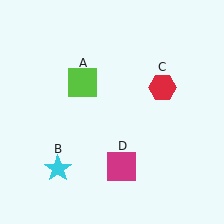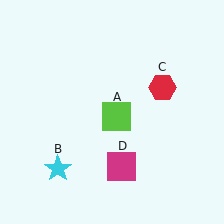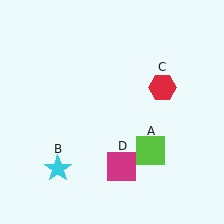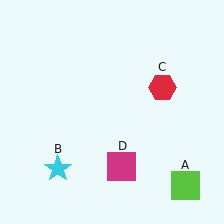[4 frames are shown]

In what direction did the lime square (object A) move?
The lime square (object A) moved down and to the right.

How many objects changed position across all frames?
1 object changed position: lime square (object A).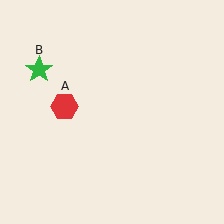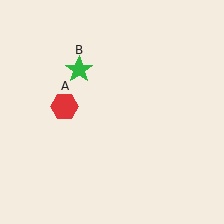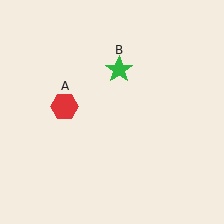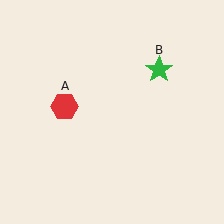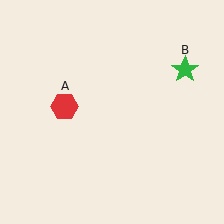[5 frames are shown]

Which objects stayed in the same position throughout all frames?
Red hexagon (object A) remained stationary.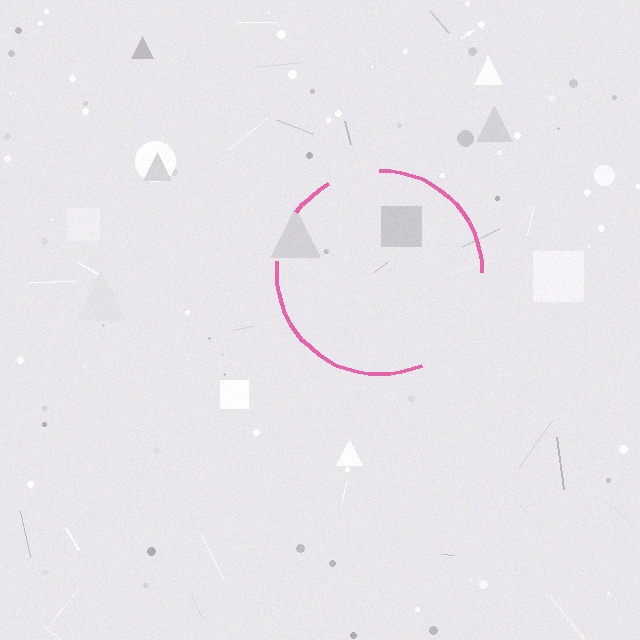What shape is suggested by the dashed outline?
The dashed outline suggests a circle.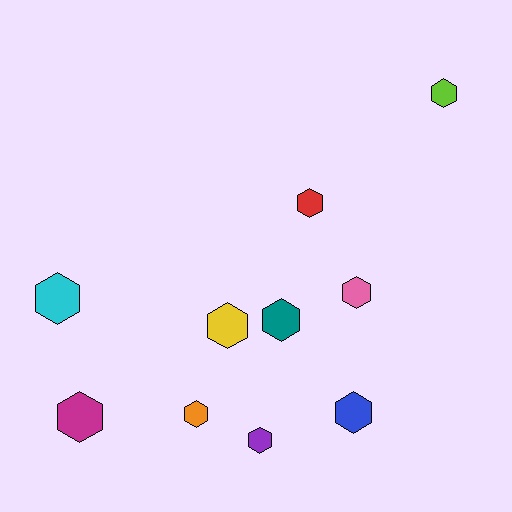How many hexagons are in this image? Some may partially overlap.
There are 10 hexagons.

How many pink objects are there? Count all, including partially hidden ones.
There is 1 pink object.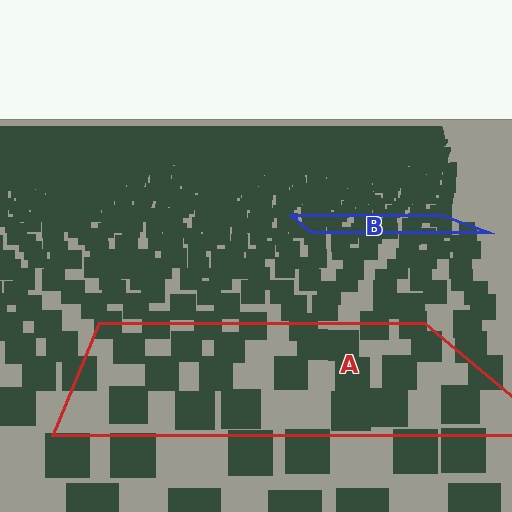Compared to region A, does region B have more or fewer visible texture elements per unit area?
Region B has more texture elements per unit area — they are packed more densely because it is farther away.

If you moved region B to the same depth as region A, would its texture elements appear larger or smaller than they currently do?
They would appear larger. At a closer depth, the same texture elements are projected at a bigger on-screen size.